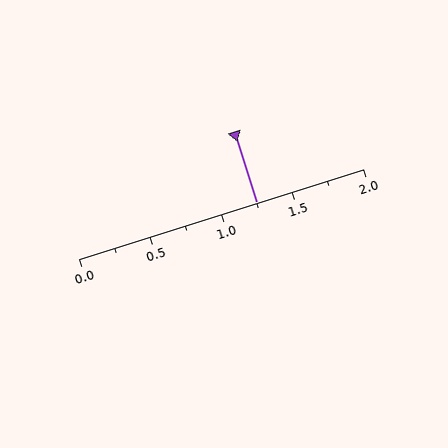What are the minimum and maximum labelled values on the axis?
The axis runs from 0.0 to 2.0.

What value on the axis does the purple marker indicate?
The marker indicates approximately 1.25.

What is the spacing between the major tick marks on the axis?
The major ticks are spaced 0.5 apart.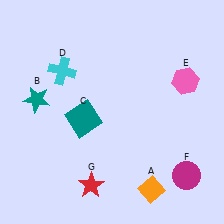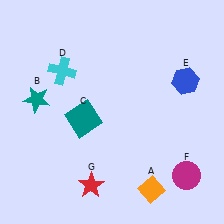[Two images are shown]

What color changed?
The hexagon (E) changed from pink in Image 1 to blue in Image 2.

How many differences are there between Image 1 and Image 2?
There is 1 difference between the two images.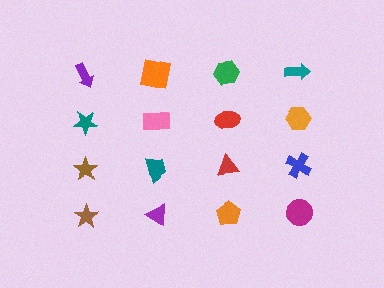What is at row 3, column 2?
A teal trapezoid.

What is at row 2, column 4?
An orange hexagon.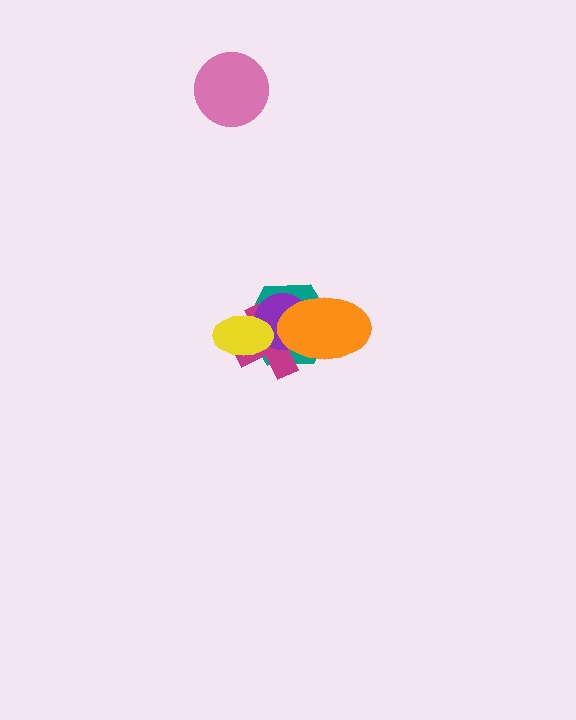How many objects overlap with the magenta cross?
4 objects overlap with the magenta cross.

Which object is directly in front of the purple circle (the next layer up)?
The yellow ellipse is directly in front of the purple circle.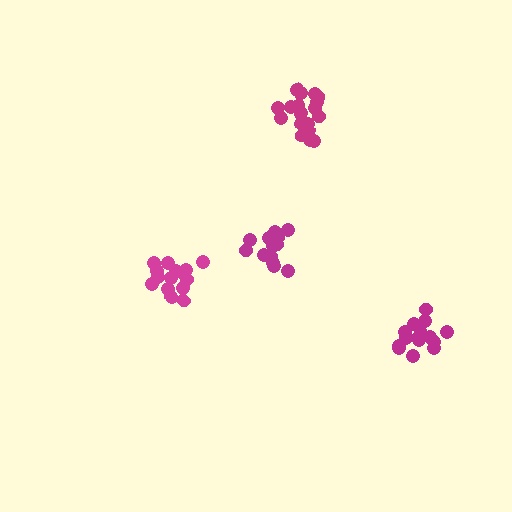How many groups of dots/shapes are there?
There are 4 groups.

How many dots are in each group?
Group 1: 15 dots, Group 2: 15 dots, Group 3: 15 dots, Group 4: 18 dots (63 total).